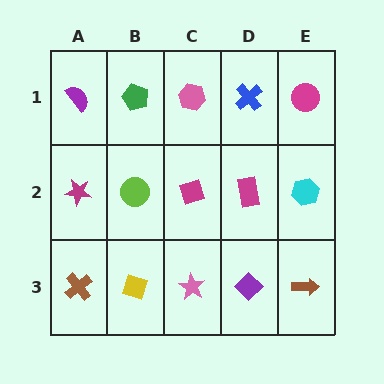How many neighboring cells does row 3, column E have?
2.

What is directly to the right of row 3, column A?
A yellow diamond.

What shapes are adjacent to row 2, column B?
A green pentagon (row 1, column B), a yellow diamond (row 3, column B), a magenta star (row 2, column A), a magenta diamond (row 2, column C).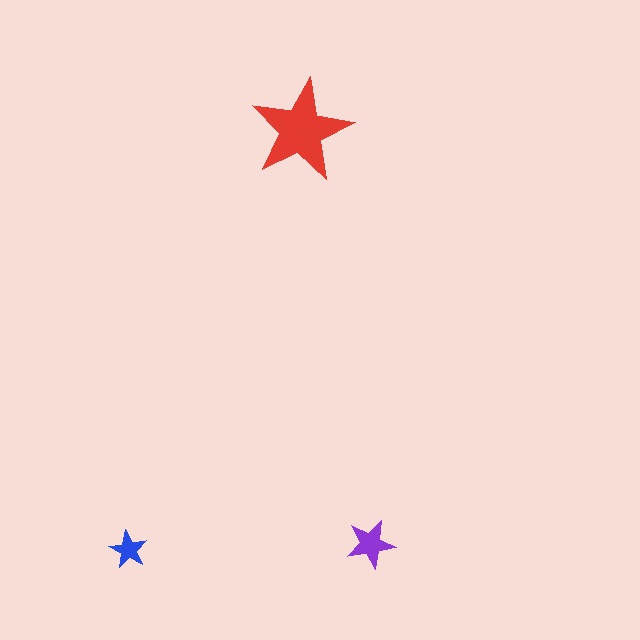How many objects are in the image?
There are 3 objects in the image.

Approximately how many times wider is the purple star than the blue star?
About 1.5 times wider.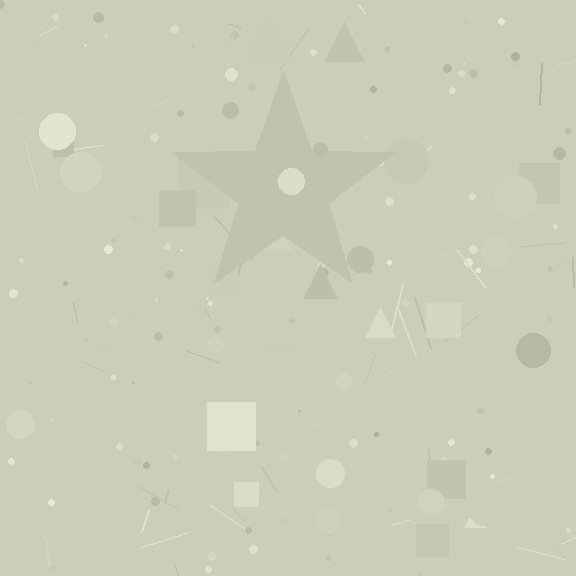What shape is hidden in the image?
A star is hidden in the image.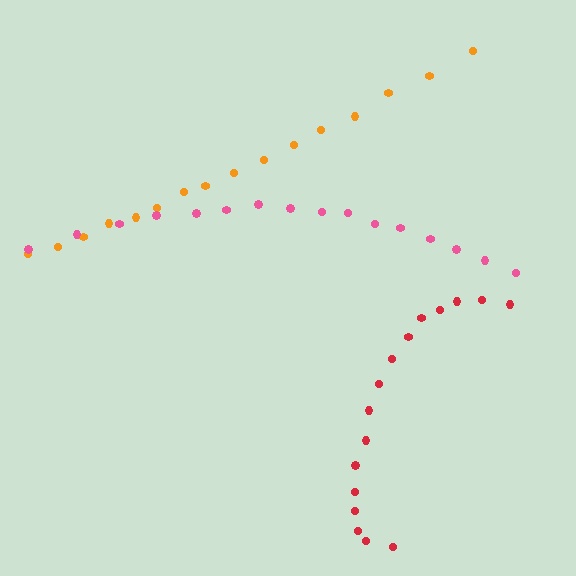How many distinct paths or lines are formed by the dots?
There are 3 distinct paths.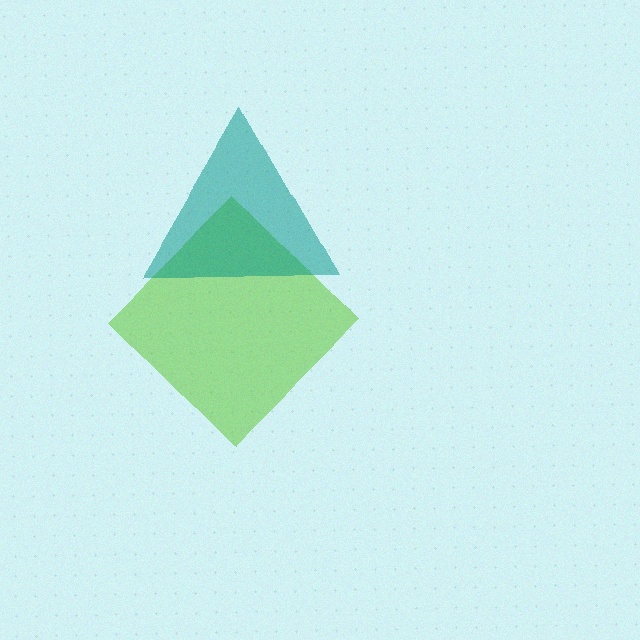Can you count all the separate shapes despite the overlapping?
Yes, there are 2 separate shapes.